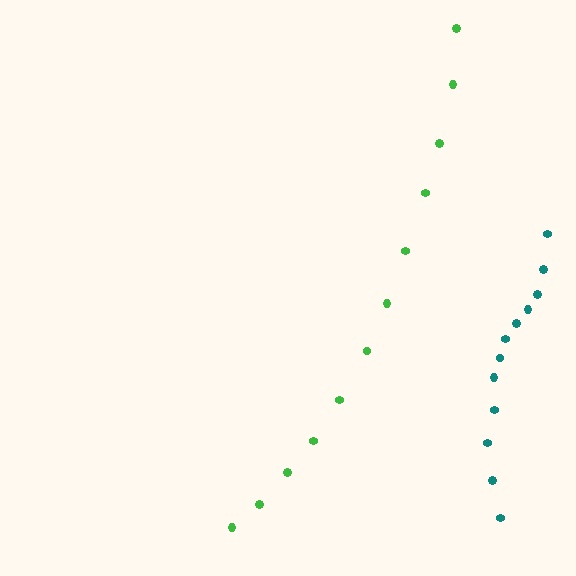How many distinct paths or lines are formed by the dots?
There are 2 distinct paths.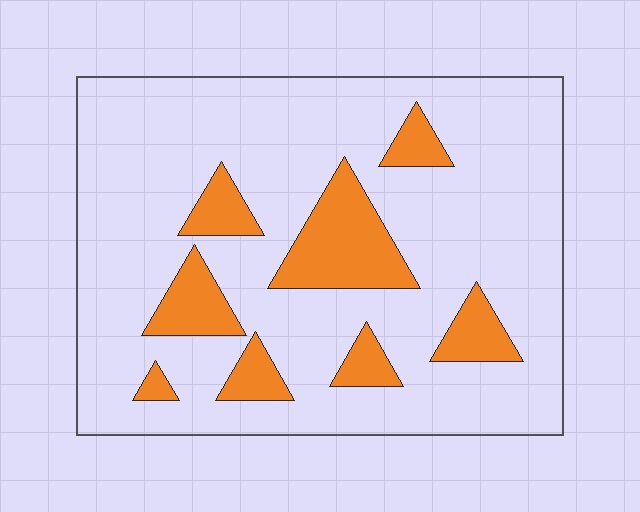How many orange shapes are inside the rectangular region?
8.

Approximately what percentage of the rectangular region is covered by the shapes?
Approximately 20%.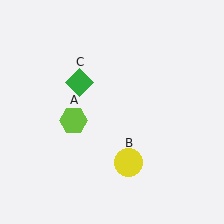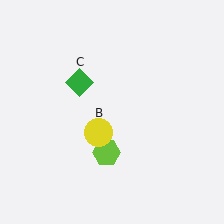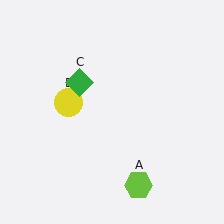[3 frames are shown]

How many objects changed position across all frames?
2 objects changed position: lime hexagon (object A), yellow circle (object B).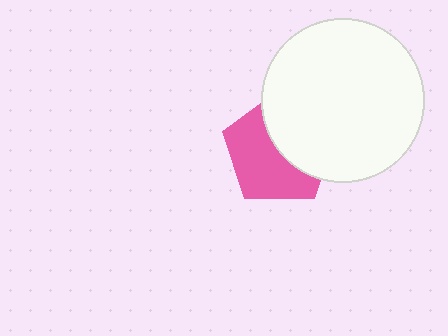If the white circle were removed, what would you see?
You would see the complete pink pentagon.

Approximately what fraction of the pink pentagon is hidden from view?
Roughly 45% of the pink pentagon is hidden behind the white circle.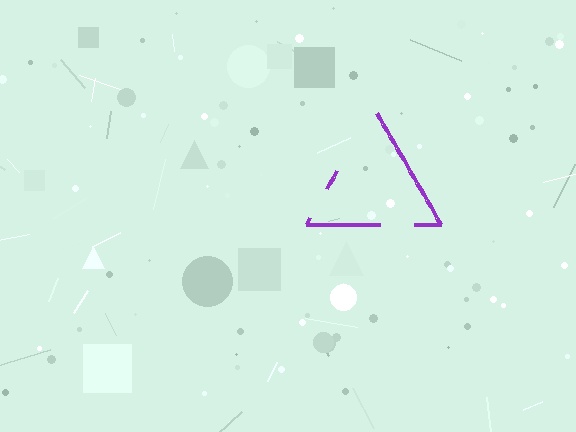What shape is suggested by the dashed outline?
The dashed outline suggests a triangle.